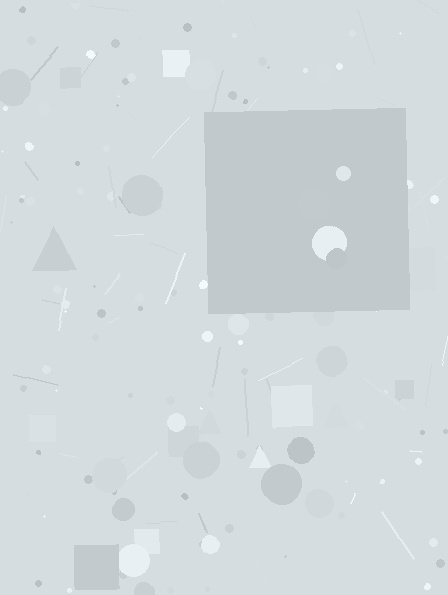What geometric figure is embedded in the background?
A square is embedded in the background.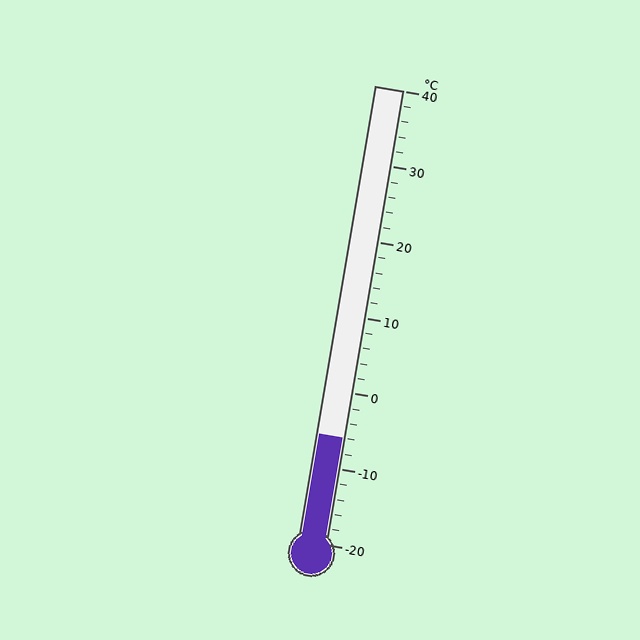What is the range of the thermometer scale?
The thermometer scale ranges from -20°C to 40°C.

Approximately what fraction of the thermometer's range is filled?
The thermometer is filled to approximately 25% of its range.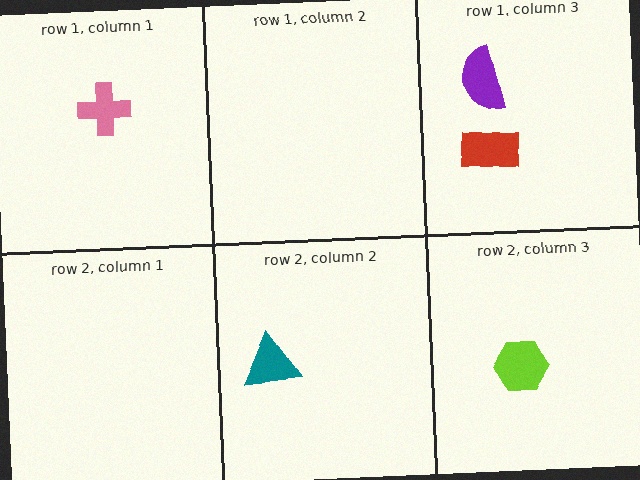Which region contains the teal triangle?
The row 2, column 2 region.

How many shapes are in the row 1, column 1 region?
1.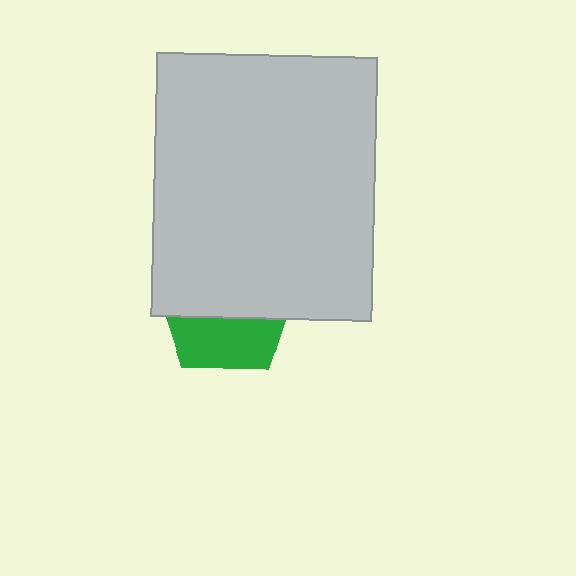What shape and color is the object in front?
The object in front is a light gray rectangle.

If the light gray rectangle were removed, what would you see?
You would see the complete green pentagon.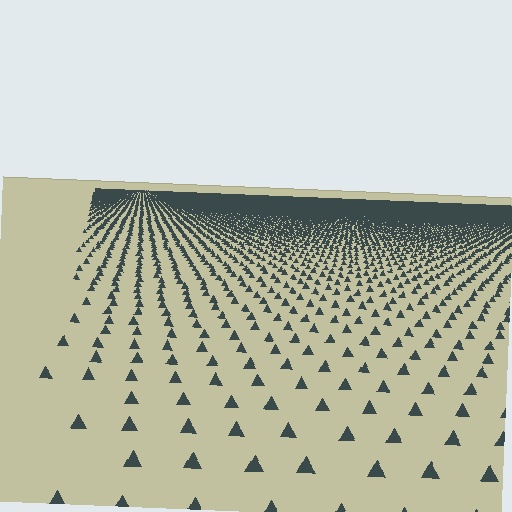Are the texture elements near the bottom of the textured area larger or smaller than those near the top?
Larger. Near the bottom, elements are closer to the viewer and appear at a bigger on-screen size.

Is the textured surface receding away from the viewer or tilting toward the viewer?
The surface is receding away from the viewer. Texture elements get smaller and denser toward the top.